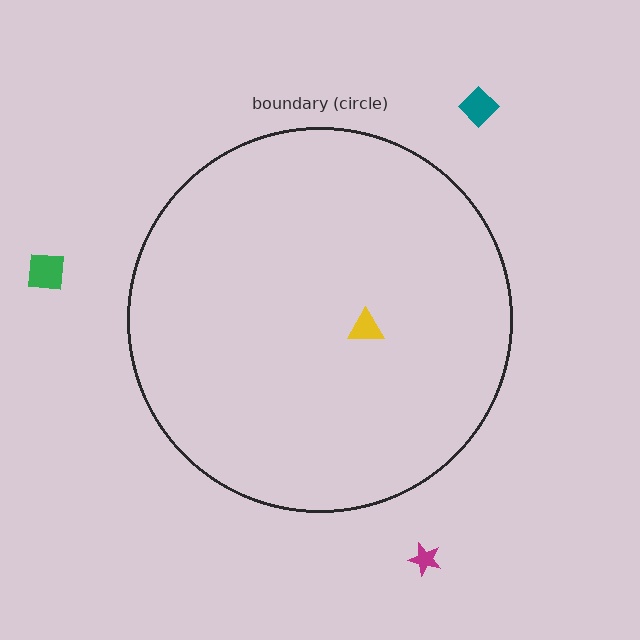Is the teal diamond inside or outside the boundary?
Outside.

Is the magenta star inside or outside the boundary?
Outside.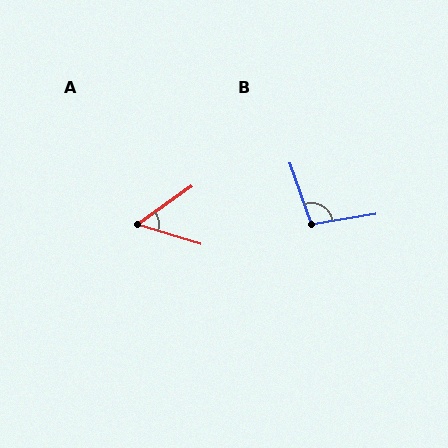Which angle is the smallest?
A, at approximately 52 degrees.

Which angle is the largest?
B, at approximately 100 degrees.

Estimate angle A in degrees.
Approximately 52 degrees.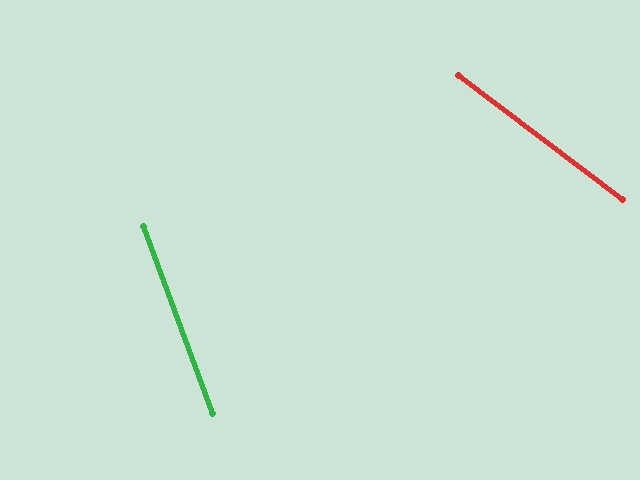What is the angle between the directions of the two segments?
Approximately 32 degrees.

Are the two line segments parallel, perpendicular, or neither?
Neither parallel nor perpendicular — they differ by about 32°.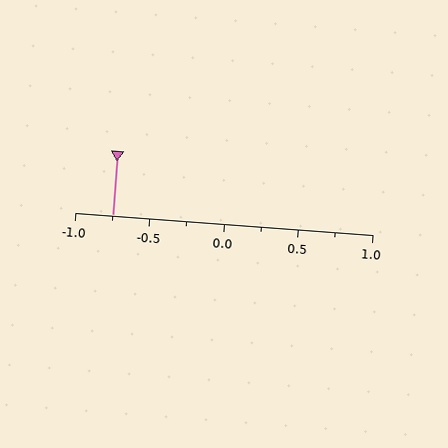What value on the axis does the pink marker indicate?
The marker indicates approximately -0.75.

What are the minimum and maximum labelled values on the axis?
The axis runs from -1.0 to 1.0.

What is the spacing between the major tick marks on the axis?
The major ticks are spaced 0.5 apart.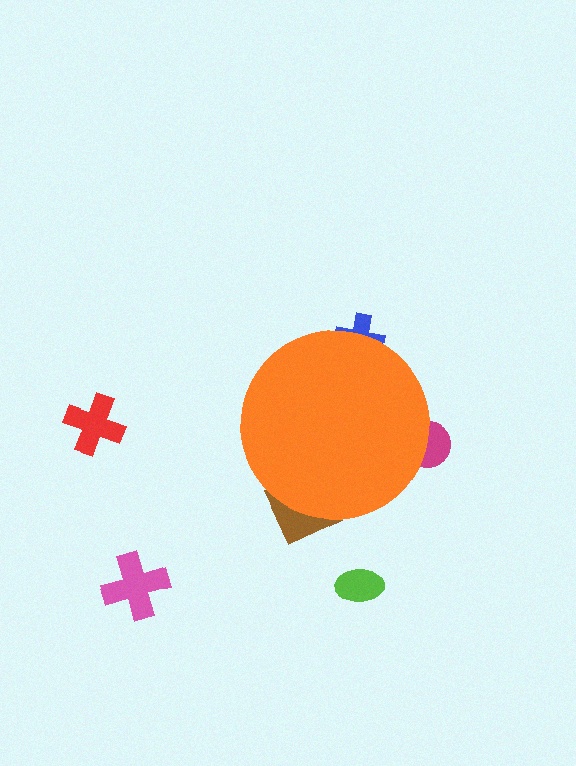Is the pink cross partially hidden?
No, the pink cross is fully visible.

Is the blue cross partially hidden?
Yes, the blue cross is partially hidden behind the orange circle.